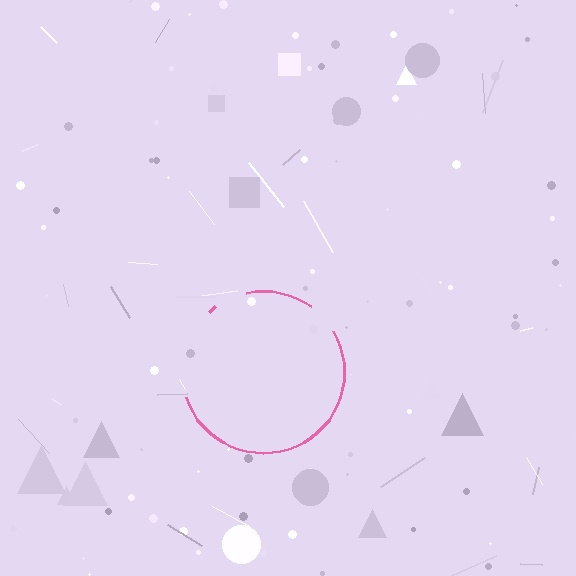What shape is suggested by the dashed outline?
The dashed outline suggests a circle.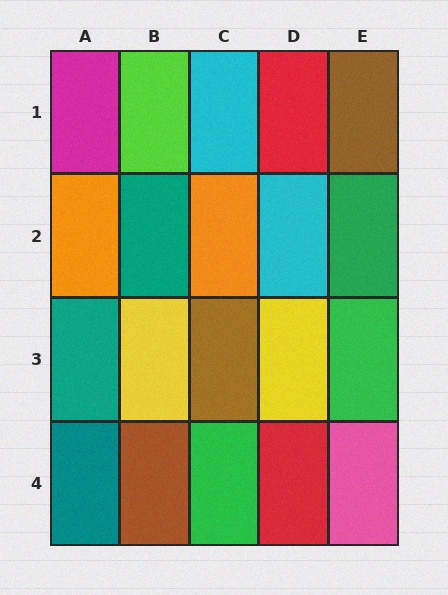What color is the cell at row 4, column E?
Pink.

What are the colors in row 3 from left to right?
Teal, yellow, brown, yellow, green.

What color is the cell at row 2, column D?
Cyan.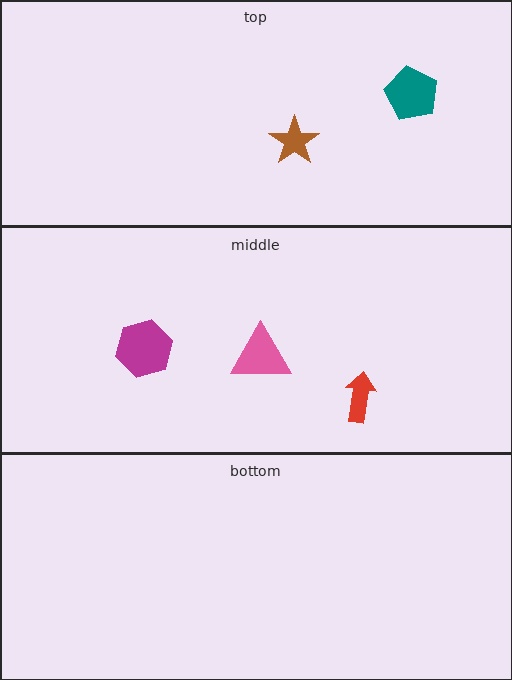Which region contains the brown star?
The top region.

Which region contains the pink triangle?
The middle region.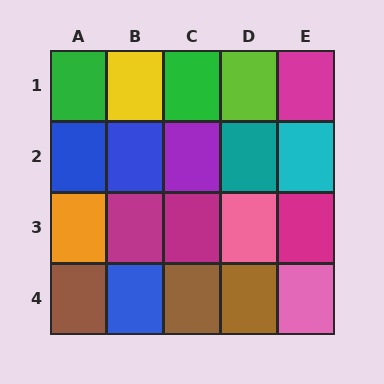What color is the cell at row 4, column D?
Brown.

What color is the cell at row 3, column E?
Magenta.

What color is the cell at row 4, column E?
Pink.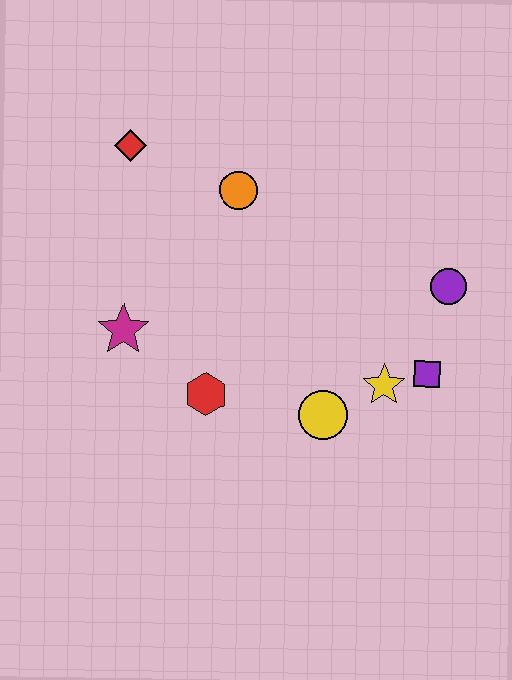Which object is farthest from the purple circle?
The red diamond is farthest from the purple circle.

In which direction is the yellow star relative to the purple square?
The yellow star is to the left of the purple square.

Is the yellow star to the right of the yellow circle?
Yes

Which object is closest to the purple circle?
The purple square is closest to the purple circle.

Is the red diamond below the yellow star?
No